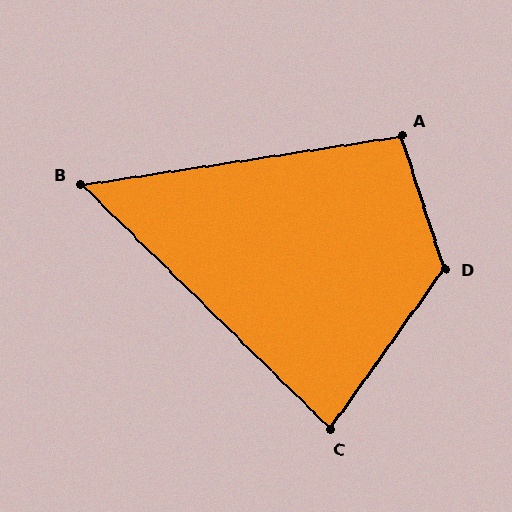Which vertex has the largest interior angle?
D, at approximately 127 degrees.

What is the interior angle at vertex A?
Approximately 99 degrees (obtuse).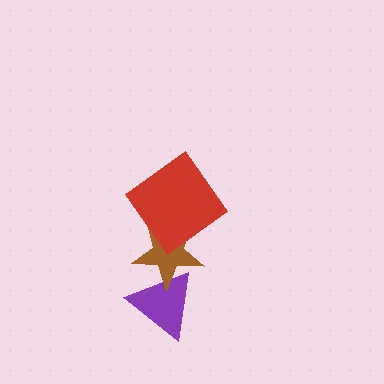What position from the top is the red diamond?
The red diamond is 1st from the top.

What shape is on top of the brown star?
The red diamond is on top of the brown star.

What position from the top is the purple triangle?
The purple triangle is 3rd from the top.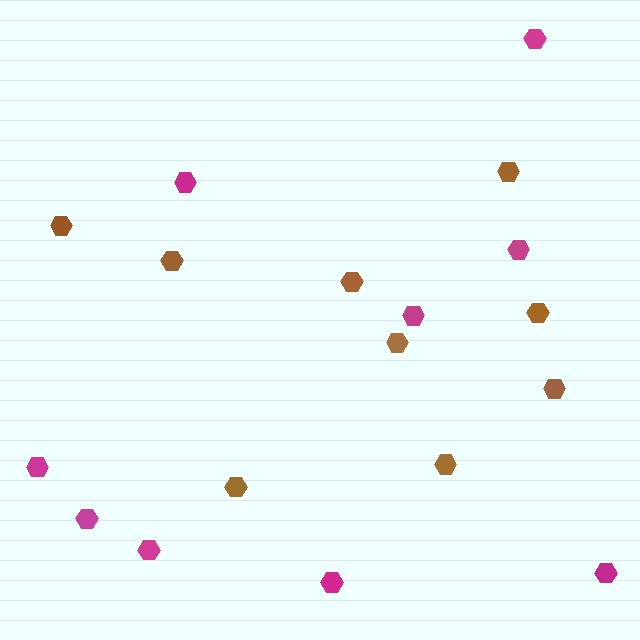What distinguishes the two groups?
There are 2 groups: one group of magenta hexagons (9) and one group of brown hexagons (9).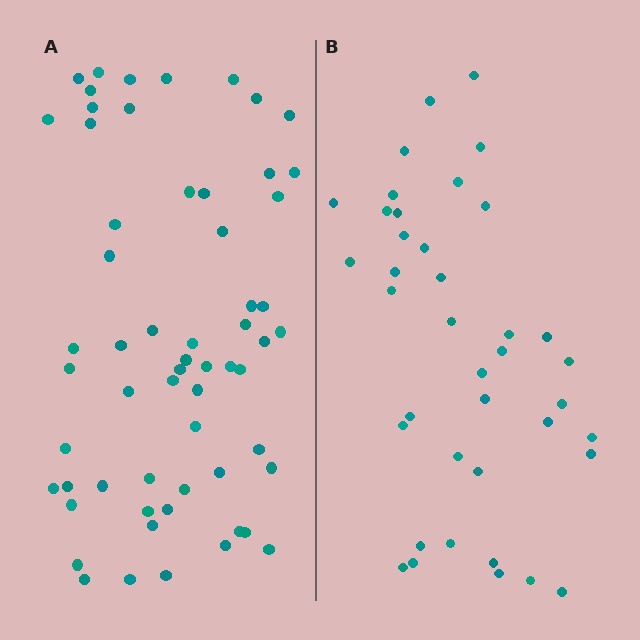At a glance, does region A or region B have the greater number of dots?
Region A (the left region) has more dots.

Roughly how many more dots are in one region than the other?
Region A has approximately 20 more dots than region B.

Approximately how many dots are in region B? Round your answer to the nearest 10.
About 40 dots. (The exact count is 39, which rounds to 40.)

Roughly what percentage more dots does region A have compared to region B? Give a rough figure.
About 55% more.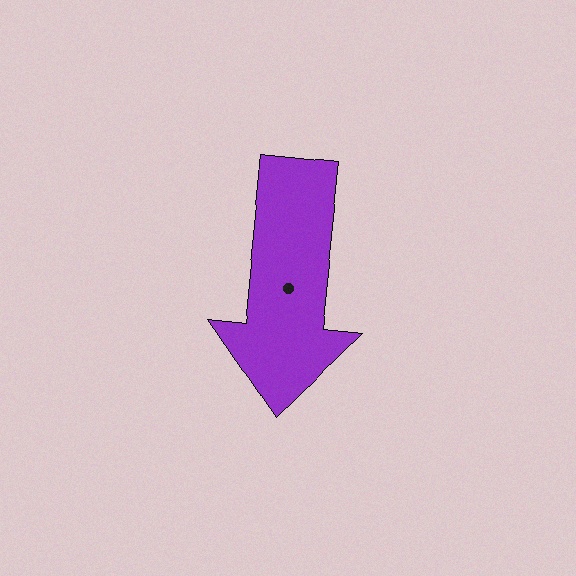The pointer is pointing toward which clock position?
Roughly 6 o'clock.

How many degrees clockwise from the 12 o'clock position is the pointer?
Approximately 186 degrees.